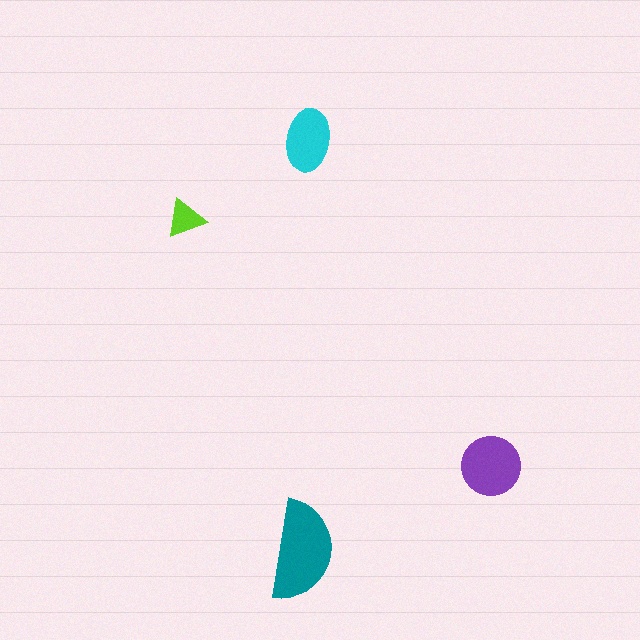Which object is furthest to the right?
The purple circle is rightmost.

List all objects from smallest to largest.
The lime triangle, the cyan ellipse, the purple circle, the teal semicircle.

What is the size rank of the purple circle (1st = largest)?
2nd.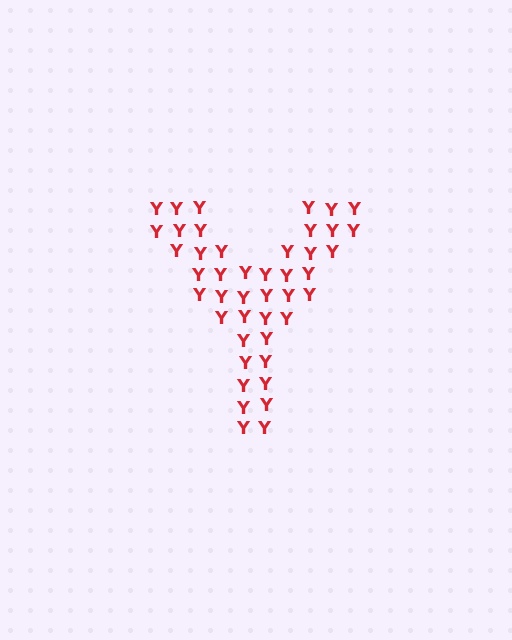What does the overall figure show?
The overall figure shows the letter Y.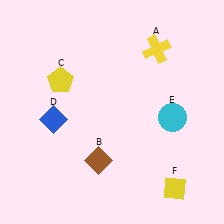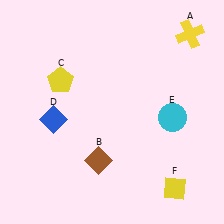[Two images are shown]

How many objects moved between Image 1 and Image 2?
1 object moved between the two images.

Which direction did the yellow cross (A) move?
The yellow cross (A) moved right.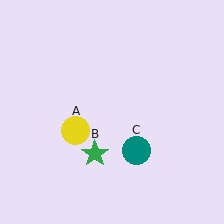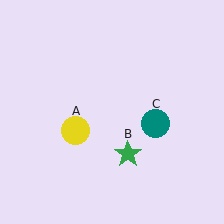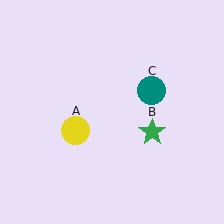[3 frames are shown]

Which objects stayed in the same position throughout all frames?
Yellow circle (object A) remained stationary.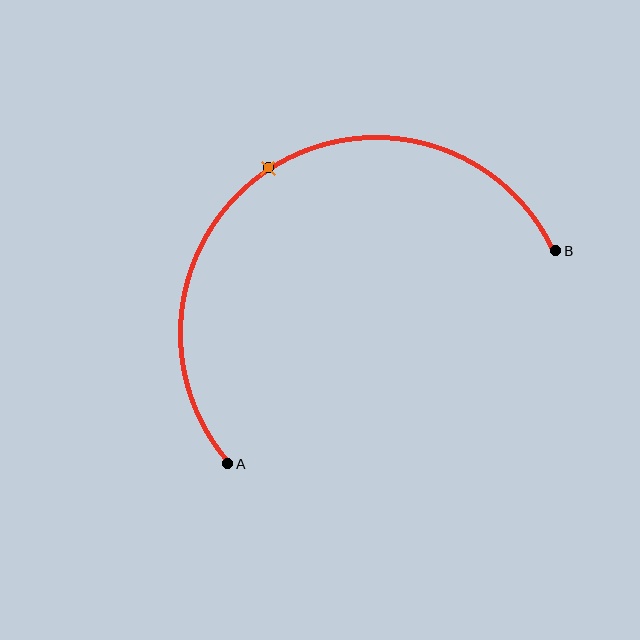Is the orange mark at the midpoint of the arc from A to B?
Yes. The orange mark lies on the arc at equal arc-length from both A and B — it is the arc midpoint.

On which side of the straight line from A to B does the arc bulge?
The arc bulges above the straight line connecting A and B.